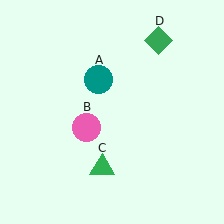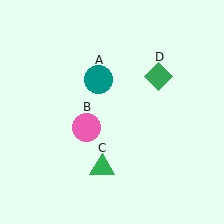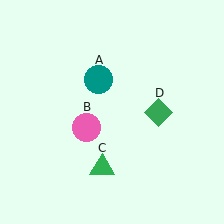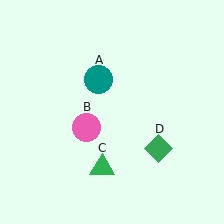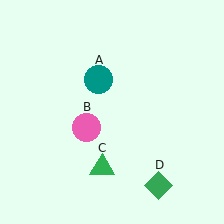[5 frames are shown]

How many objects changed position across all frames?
1 object changed position: green diamond (object D).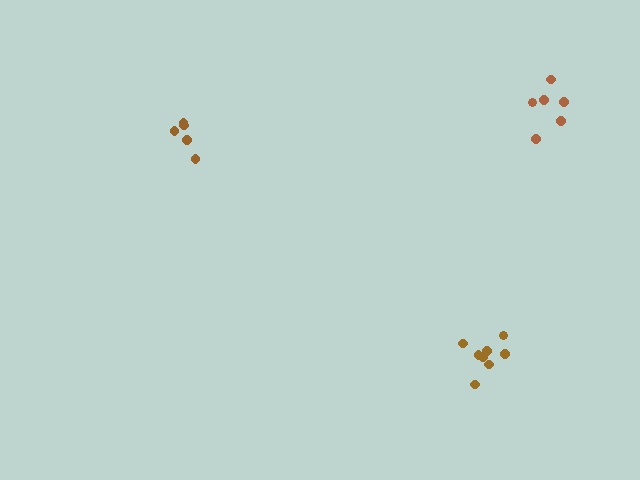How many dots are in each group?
Group 1: 8 dots, Group 2: 6 dots, Group 3: 5 dots (19 total).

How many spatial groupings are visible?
There are 3 spatial groupings.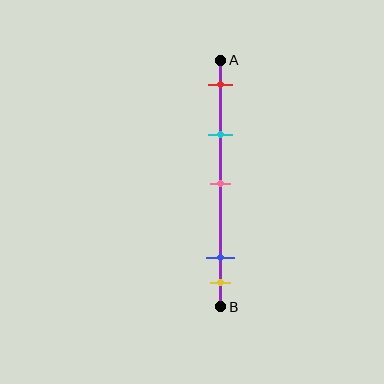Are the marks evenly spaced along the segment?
No, the marks are not evenly spaced.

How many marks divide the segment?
There are 5 marks dividing the segment.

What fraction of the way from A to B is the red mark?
The red mark is approximately 10% (0.1) of the way from A to B.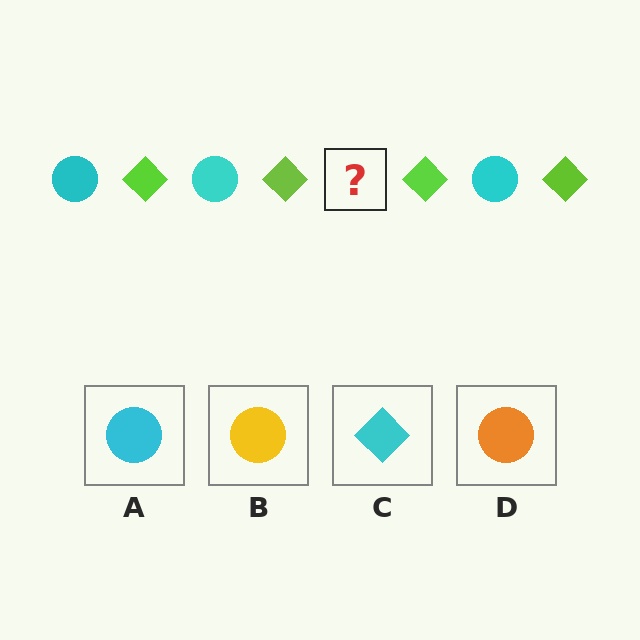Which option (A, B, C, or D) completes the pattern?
A.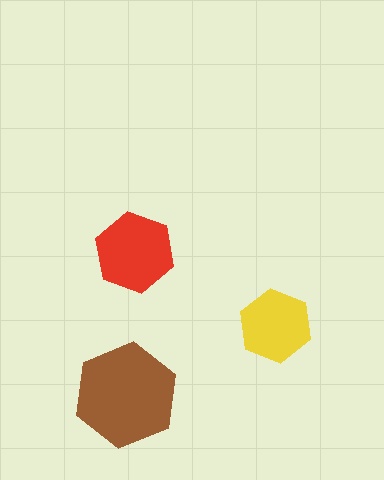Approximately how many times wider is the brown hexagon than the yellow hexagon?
About 1.5 times wider.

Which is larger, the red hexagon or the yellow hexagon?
The red one.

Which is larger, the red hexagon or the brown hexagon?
The brown one.